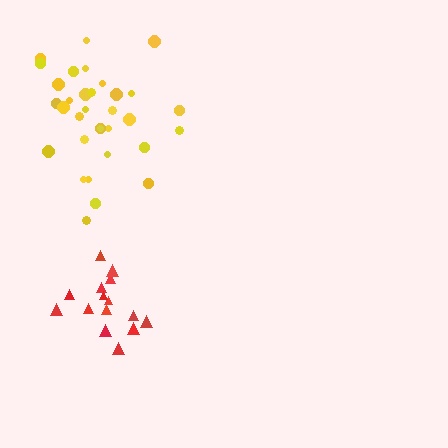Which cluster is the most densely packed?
Yellow.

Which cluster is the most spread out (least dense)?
Red.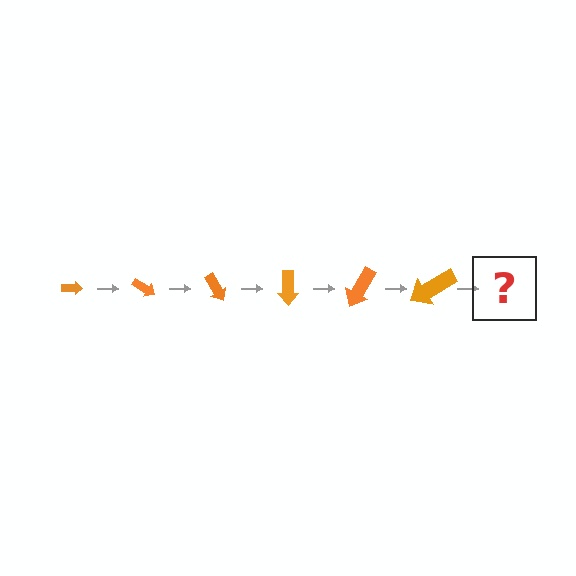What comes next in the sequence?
The next element should be an arrow, larger than the previous one and rotated 180 degrees from the start.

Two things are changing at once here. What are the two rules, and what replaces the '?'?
The two rules are that the arrow grows larger each step and it rotates 30 degrees each step. The '?' should be an arrow, larger than the previous one and rotated 180 degrees from the start.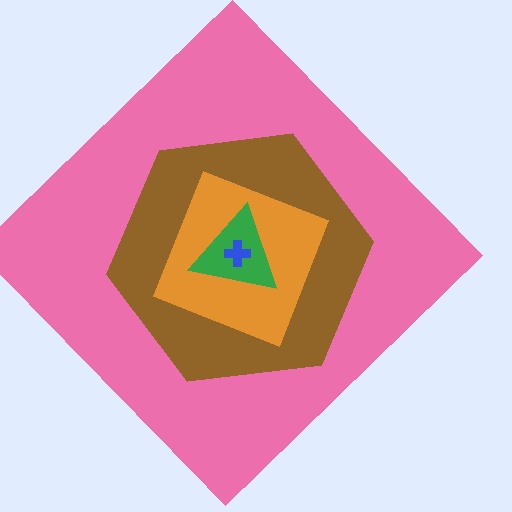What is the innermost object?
The blue cross.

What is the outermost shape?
The pink diamond.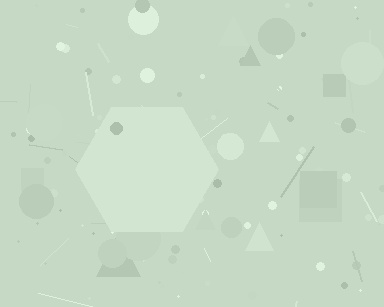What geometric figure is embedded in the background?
A hexagon is embedded in the background.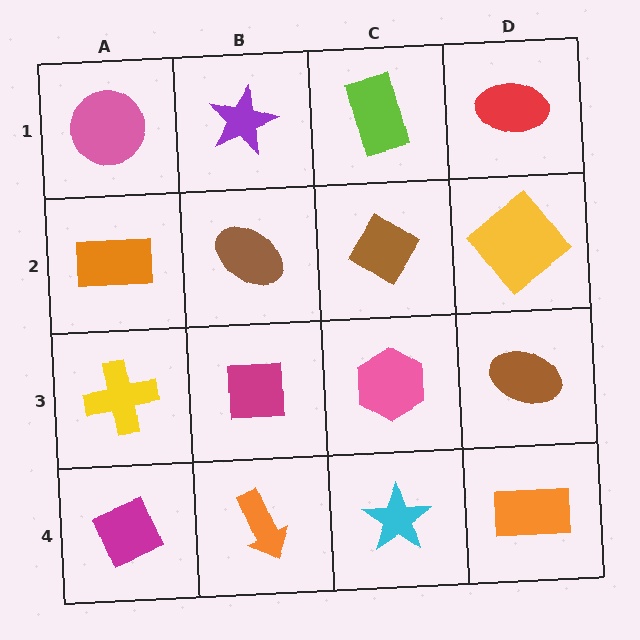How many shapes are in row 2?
4 shapes.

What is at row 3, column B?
A magenta square.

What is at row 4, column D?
An orange rectangle.